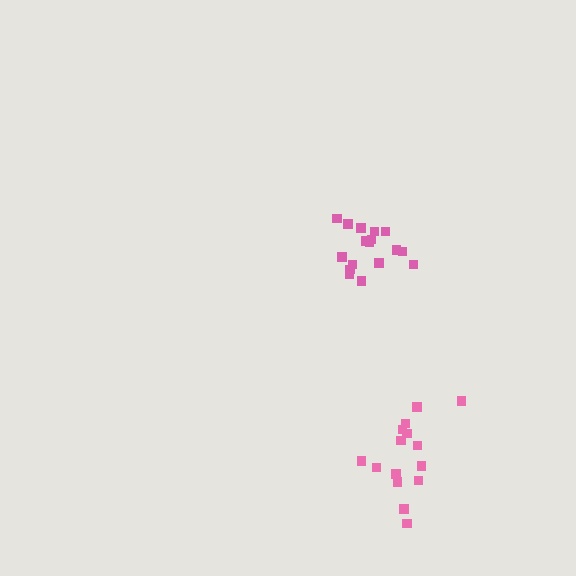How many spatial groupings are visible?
There are 2 spatial groupings.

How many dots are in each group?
Group 1: 15 dots, Group 2: 17 dots (32 total).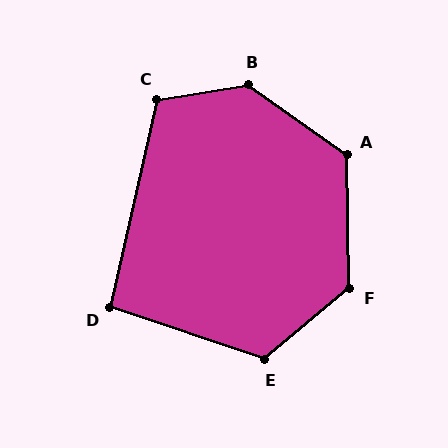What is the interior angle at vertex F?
Approximately 129 degrees (obtuse).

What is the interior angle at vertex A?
Approximately 126 degrees (obtuse).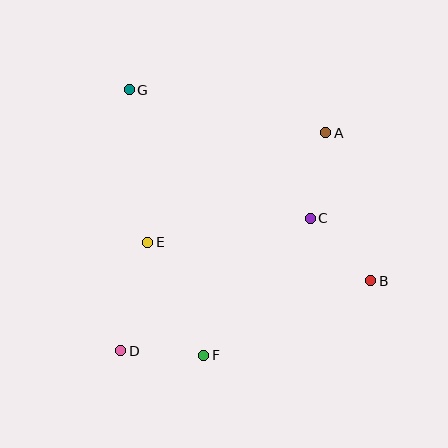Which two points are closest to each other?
Points D and F are closest to each other.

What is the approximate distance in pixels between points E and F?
The distance between E and F is approximately 126 pixels.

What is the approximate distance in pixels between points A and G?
The distance between A and G is approximately 201 pixels.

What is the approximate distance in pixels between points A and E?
The distance between A and E is approximately 209 pixels.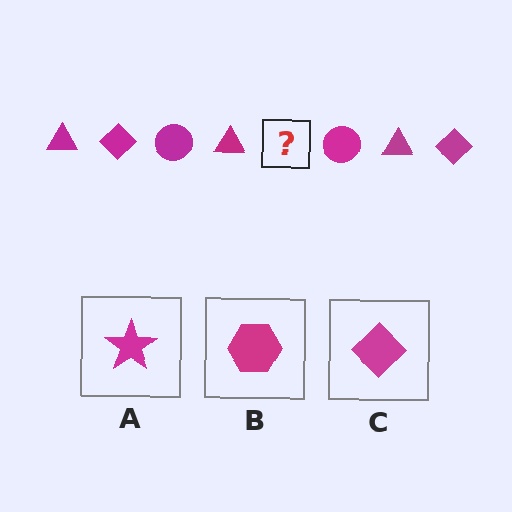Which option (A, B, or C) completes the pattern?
C.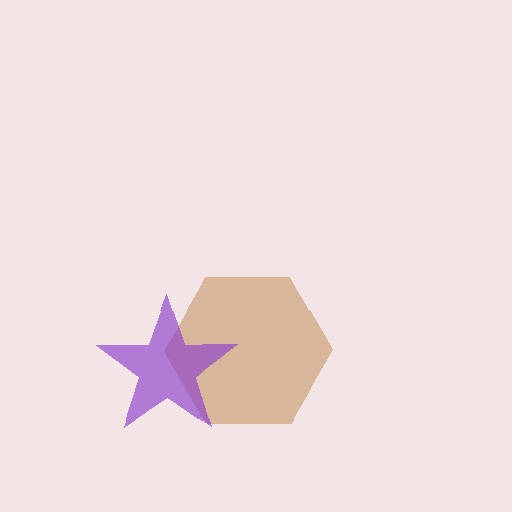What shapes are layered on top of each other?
The layered shapes are: a brown hexagon, a purple star.